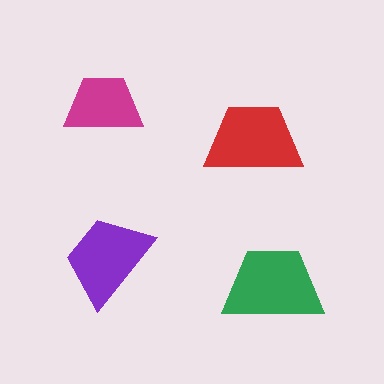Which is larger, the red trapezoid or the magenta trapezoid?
The red one.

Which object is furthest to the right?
The green trapezoid is rightmost.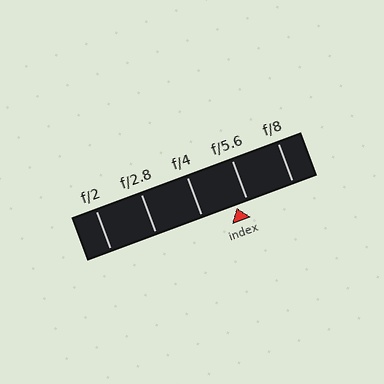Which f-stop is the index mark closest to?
The index mark is closest to f/5.6.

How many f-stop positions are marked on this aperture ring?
There are 5 f-stop positions marked.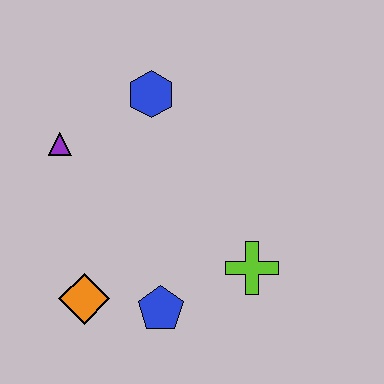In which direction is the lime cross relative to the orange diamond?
The lime cross is to the right of the orange diamond.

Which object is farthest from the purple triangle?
The lime cross is farthest from the purple triangle.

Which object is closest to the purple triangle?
The blue hexagon is closest to the purple triangle.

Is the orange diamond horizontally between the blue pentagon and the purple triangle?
Yes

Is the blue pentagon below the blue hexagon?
Yes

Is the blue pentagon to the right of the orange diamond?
Yes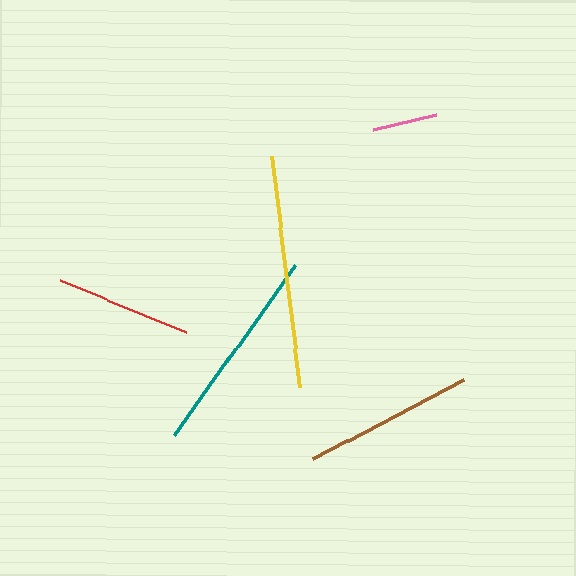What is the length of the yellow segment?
The yellow segment is approximately 233 pixels long.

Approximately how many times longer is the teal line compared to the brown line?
The teal line is approximately 1.2 times the length of the brown line.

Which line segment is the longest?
The yellow line is the longest at approximately 233 pixels.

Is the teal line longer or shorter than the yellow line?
The yellow line is longer than the teal line.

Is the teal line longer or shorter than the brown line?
The teal line is longer than the brown line.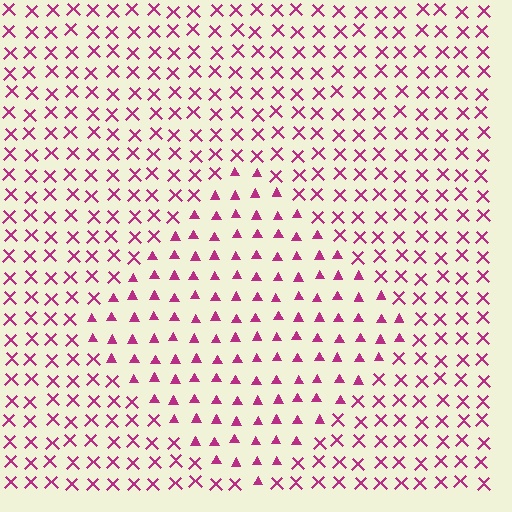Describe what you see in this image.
The image is filled with small magenta elements arranged in a uniform grid. A diamond-shaped region contains triangles, while the surrounding area contains X marks. The boundary is defined purely by the change in element shape.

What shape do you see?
I see a diamond.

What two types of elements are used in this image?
The image uses triangles inside the diamond region and X marks outside it.